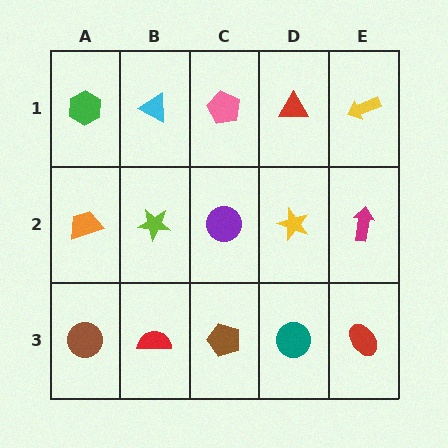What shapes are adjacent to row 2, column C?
A pink pentagon (row 1, column C), a brown pentagon (row 3, column C), a lime star (row 2, column B), a yellow star (row 2, column D).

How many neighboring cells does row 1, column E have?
2.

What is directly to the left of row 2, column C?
A lime star.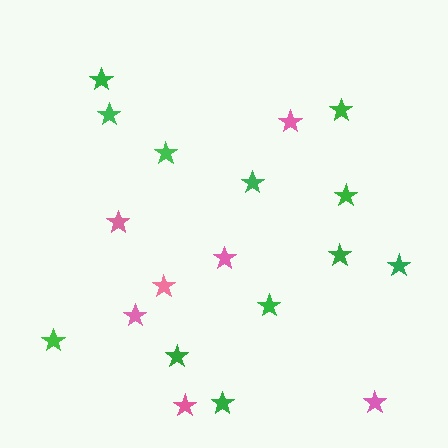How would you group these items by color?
There are 2 groups: one group of green stars (12) and one group of pink stars (7).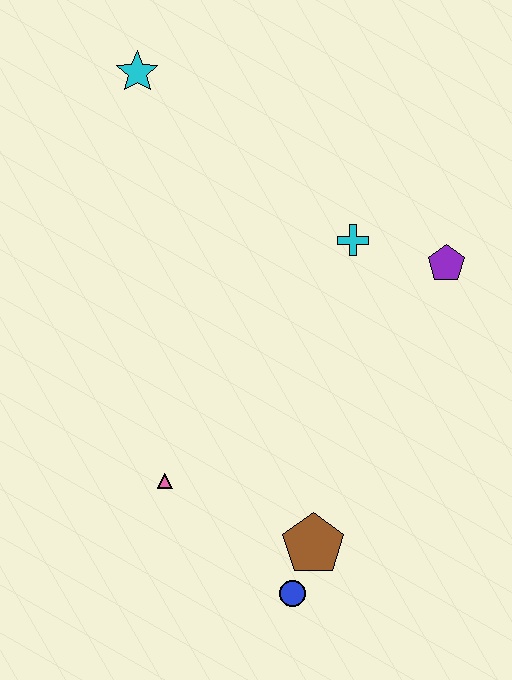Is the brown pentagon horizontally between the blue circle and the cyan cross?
Yes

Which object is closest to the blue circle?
The brown pentagon is closest to the blue circle.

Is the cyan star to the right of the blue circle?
No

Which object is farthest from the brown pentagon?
The cyan star is farthest from the brown pentagon.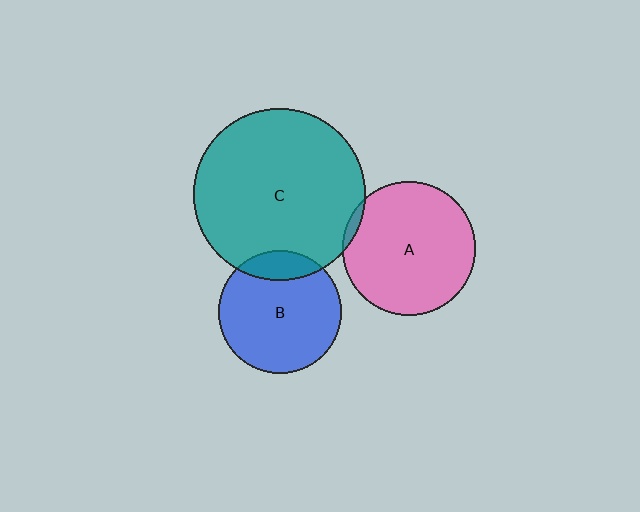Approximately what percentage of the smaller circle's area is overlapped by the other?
Approximately 5%.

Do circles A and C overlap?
Yes.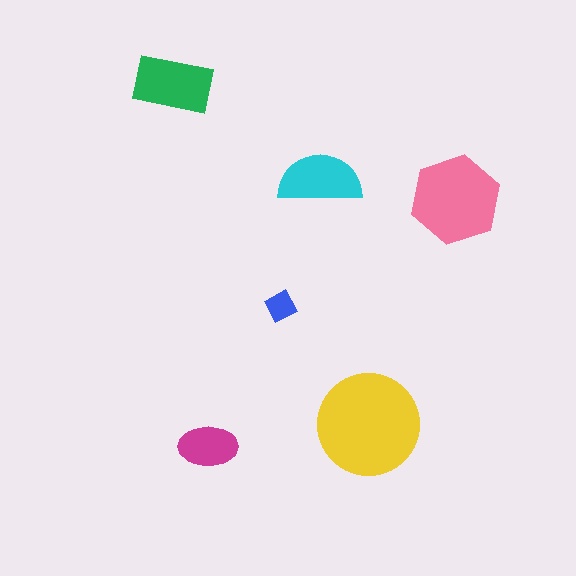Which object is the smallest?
The blue diamond.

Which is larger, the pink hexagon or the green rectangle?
The pink hexagon.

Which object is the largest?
The yellow circle.